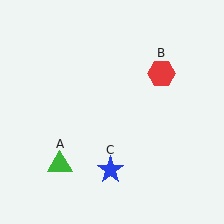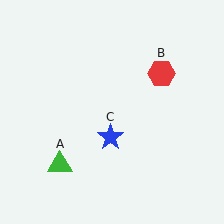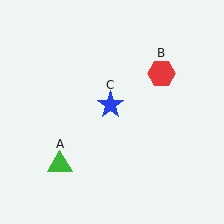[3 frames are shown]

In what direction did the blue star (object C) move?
The blue star (object C) moved up.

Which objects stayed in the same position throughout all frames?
Green triangle (object A) and red hexagon (object B) remained stationary.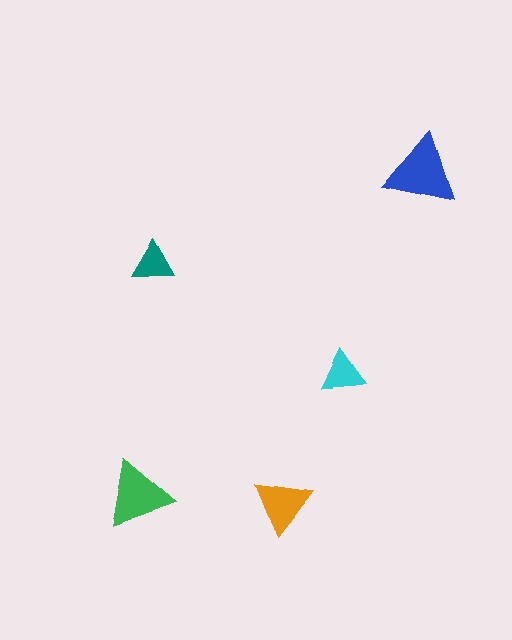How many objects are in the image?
There are 5 objects in the image.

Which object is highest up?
The blue triangle is topmost.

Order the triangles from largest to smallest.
the blue one, the green one, the orange one, the cyan one, the teal one.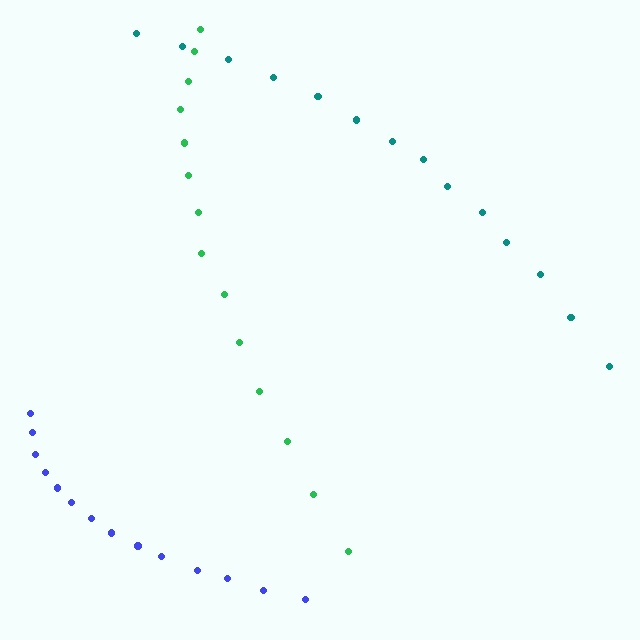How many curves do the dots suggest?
There are 3 distinct paths.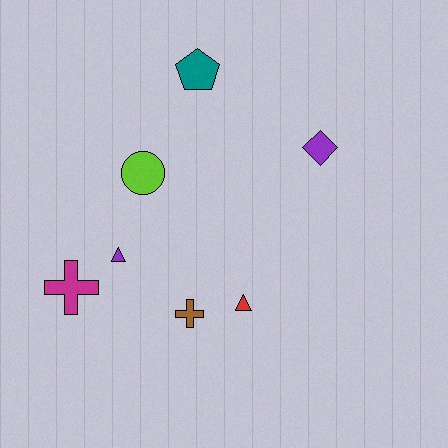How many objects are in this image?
There are 7 objects.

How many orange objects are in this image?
There are no orange objects.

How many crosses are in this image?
There are 2 crosses.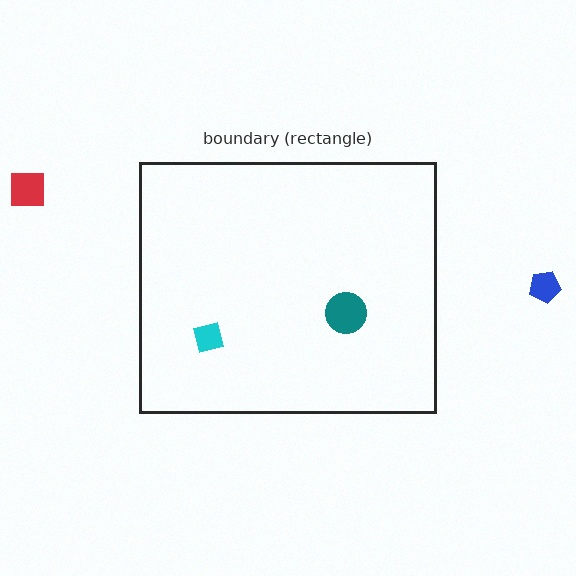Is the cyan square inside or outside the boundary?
Inside.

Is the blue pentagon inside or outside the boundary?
Outside.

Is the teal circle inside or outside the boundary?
Inside.